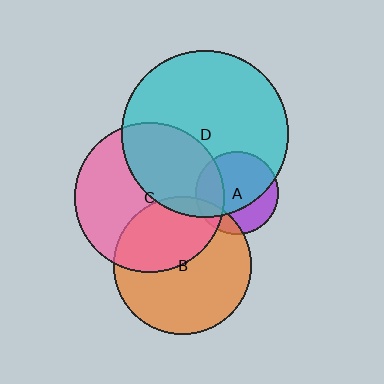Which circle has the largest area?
Circle D (cyan).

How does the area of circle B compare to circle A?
Approximately 2.8 times.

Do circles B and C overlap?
Yes.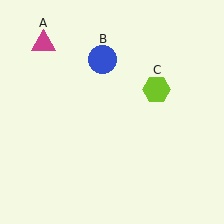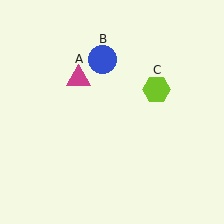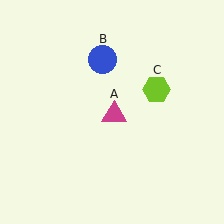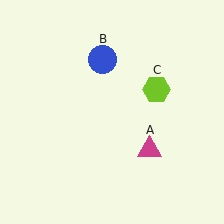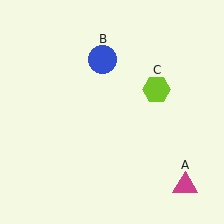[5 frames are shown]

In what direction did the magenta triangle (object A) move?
The magenta triangle (object A) moved down and to the right.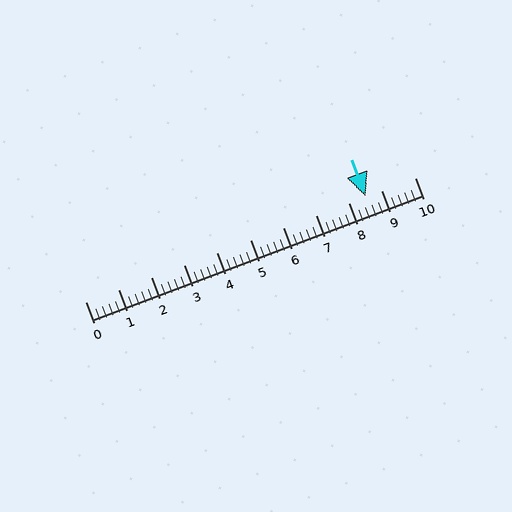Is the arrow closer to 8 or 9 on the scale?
The arrow is closer to 9.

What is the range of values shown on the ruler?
The ruler shows values from 0 to 10.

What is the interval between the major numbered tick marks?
The major tick marks are spaced 1 units apart.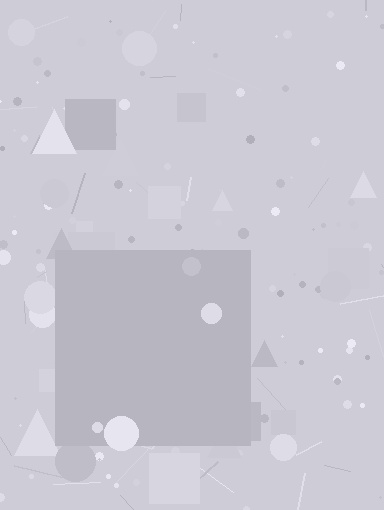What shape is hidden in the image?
A square is hidden in the image.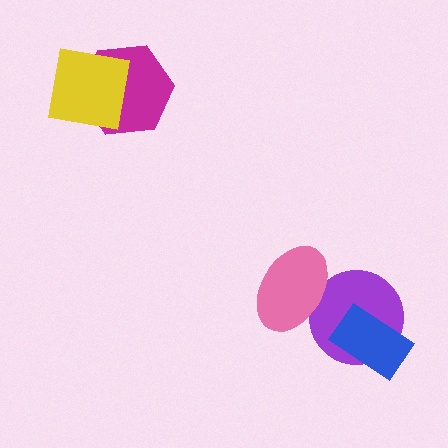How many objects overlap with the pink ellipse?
1 object overlaps with the pink ellipse.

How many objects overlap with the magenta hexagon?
1 object overlaps with the magenta hexagon.